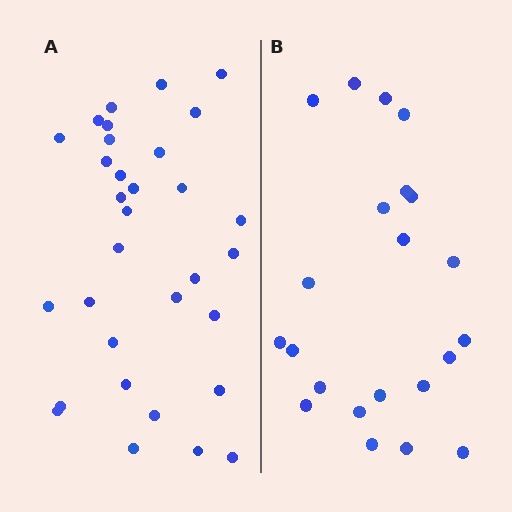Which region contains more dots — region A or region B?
Region A (the left region) has more dots.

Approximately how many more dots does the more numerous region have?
Region A has roughly 10 or so more dots than region B.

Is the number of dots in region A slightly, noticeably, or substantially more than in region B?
Region A has substantially more. The ratio is roughly 1.5 to 1.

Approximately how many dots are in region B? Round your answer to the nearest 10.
About 20 dots. (The exact count is 22, which rounds to 20.)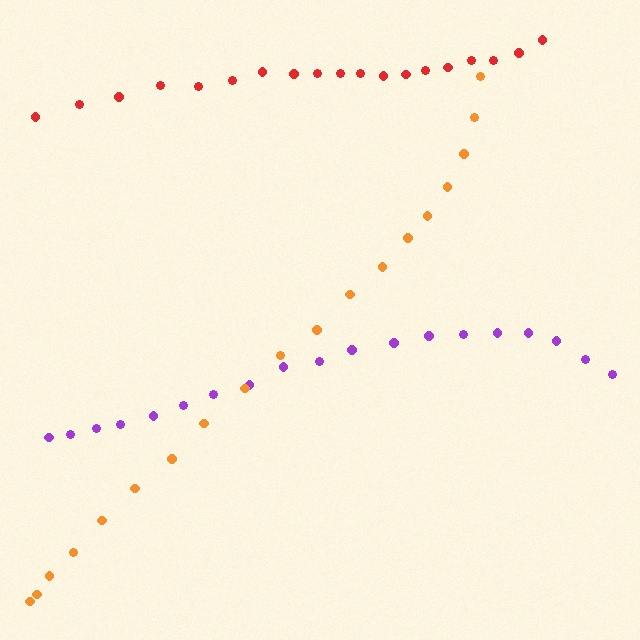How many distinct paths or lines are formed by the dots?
There are 3 distinct paths.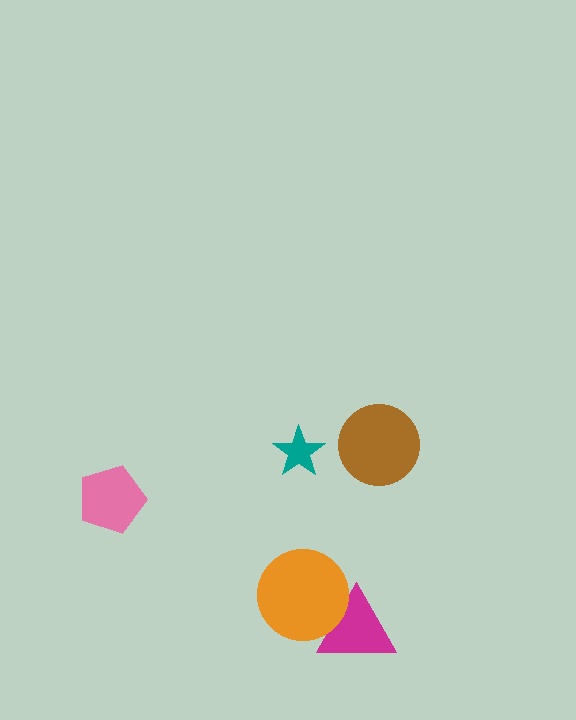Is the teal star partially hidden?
No, no other shape covers it.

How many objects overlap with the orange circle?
1 object overlaps with the orange circle.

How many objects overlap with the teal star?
0 objects overlap with the teal star.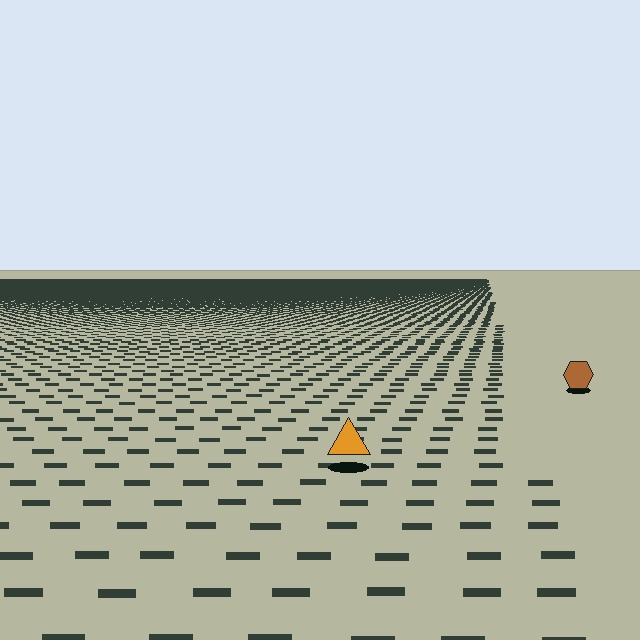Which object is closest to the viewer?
The orange triangle is closest. The texture marks near it are larger and more spread out.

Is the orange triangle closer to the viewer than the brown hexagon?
Yes. The orange triangle is closer — you can tell from the texture gradient: the ground texture is coarser near it.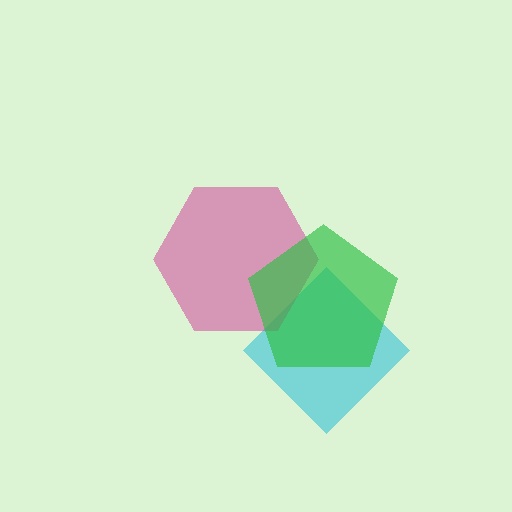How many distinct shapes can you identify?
There are 3 distinct shapes: a cyan diamond, a magenta hexagon, a green pentagon.